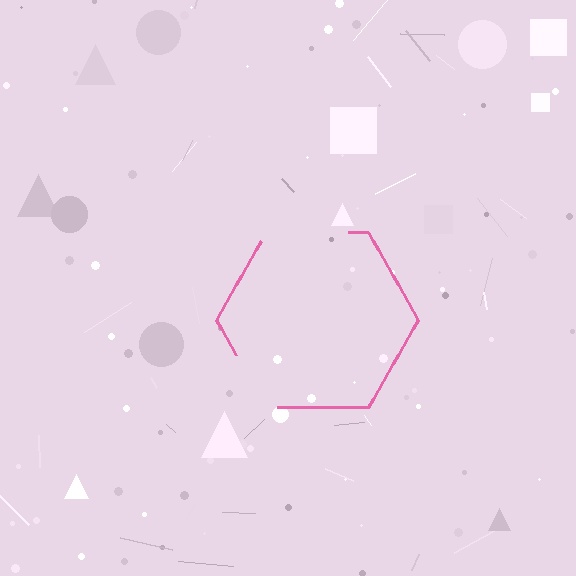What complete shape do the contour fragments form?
The contour fragments form a hexagon.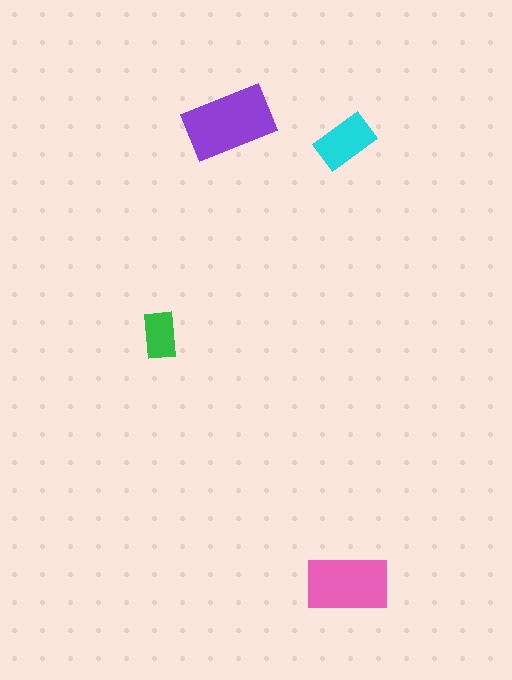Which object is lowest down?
The pink rectangle is bottommost.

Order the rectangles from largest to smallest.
the purple one, the pink one, the cyan one, the green one.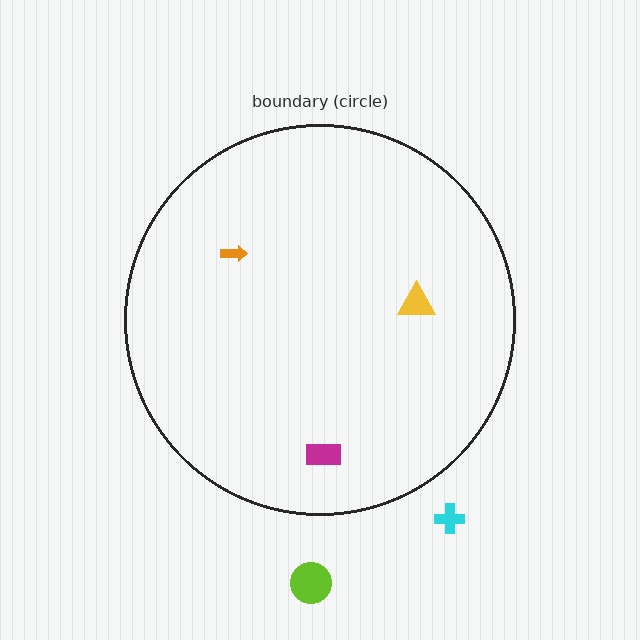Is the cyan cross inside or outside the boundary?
Outside.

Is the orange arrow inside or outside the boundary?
Inside.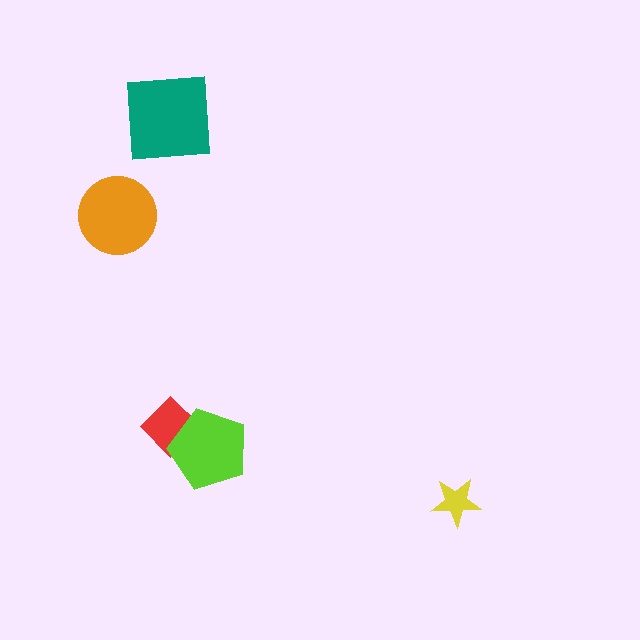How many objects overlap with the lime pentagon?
1 object overlaps with the lime pentagon.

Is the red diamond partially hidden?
Yes, it is partially covered by another shape.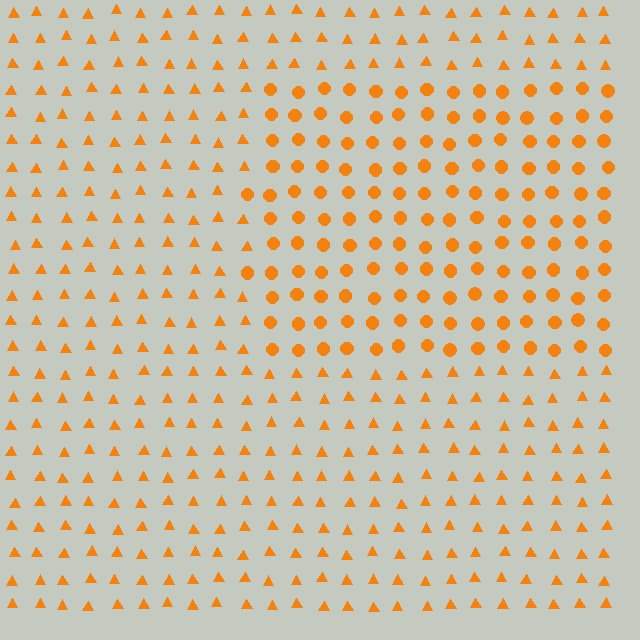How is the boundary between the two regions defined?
The boundary is defined by a change in element shape: circles inside vs. triangles outside. All elements share the same color and spacing.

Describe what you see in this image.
The image is filled with small orange elements arranged in a uniform grid. A rectangle-shaped region contains circles, while the surrounding area contains triangles. The boundary is defined purely by the change in element shape.